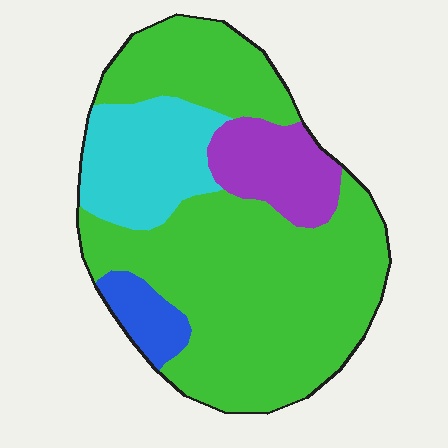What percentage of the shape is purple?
Purple covers about 10% of the shape.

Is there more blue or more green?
Green.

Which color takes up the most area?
Green, at roughly 65%.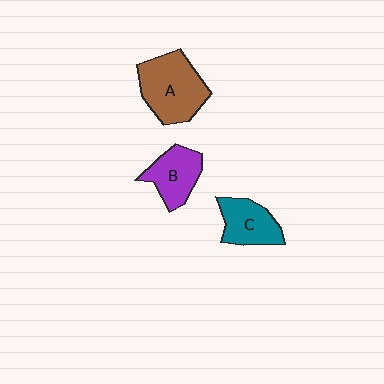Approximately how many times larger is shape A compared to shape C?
Approximately 1.5 times.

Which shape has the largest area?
Shape A (brown).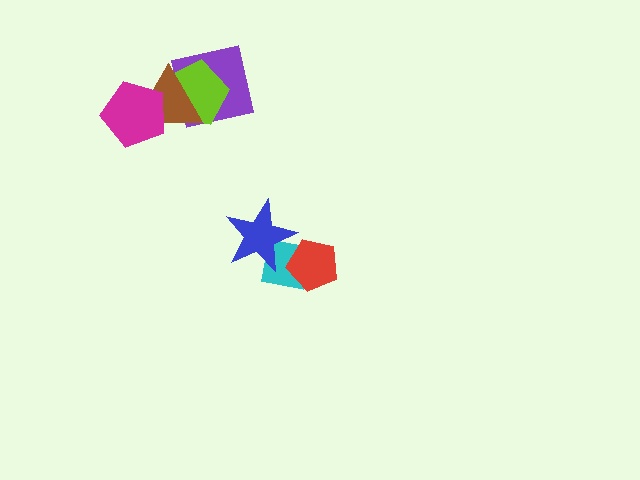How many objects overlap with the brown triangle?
3 objects overlap with the brown triangle.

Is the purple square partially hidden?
Yes, it is partially covered by another shape.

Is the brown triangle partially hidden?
Yes, it is partially covered by another shape.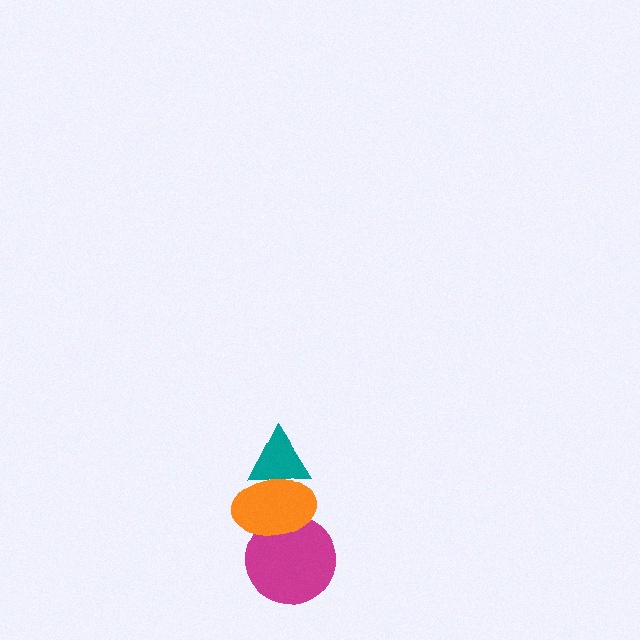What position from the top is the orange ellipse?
The orange ellipse is 2nd from the top.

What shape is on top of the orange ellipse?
The teal triangle is on top of the orange ellipse.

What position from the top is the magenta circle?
The magenta circle is 3rd from the top.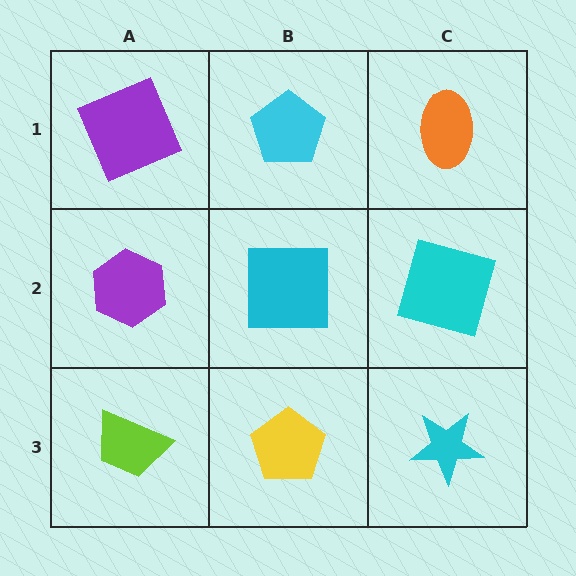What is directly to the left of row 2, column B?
A purple hexagon.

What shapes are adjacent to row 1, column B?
A cyan square (row 2, column B), a purple square (row 1, column A), an orange ellipse (row 1, column C).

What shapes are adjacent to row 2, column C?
An orange ellipse (row 1, column C), a cyan star (row 3, column C), a cyan square (row 2, column B).